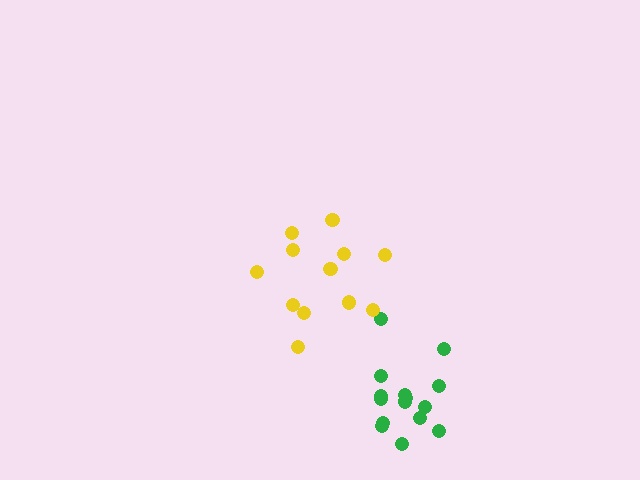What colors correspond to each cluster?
The clusters are colored: green, yellow.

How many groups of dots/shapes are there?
There are 2 groups.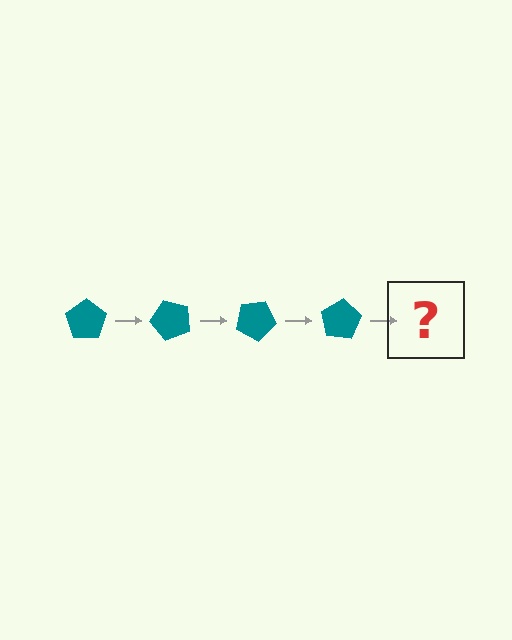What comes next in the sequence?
The next element should be a teal pentagon rotated 200 degrees.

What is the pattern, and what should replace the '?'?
The pattern is that the pentagon rotates 50 degrees each step. The '?' should be a teal pentagon rotated 200 degrees.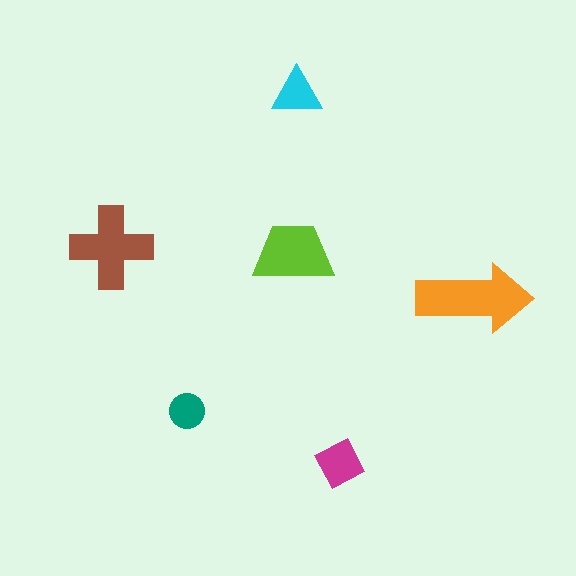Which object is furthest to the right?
The orange arrow is rightmost.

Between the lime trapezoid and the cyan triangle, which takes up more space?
The lime trapezoid.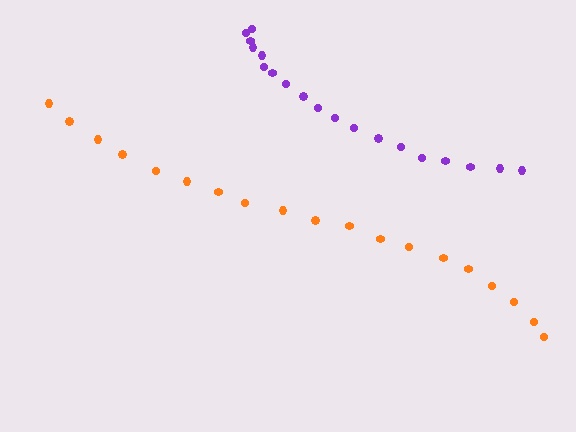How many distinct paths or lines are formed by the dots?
There are 2 distinct paths.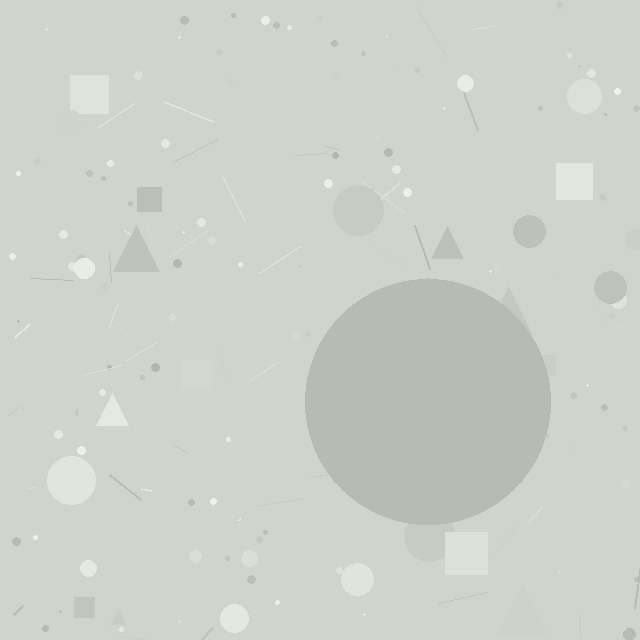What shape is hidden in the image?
A circle is hidden in the image.